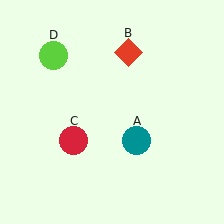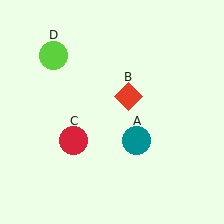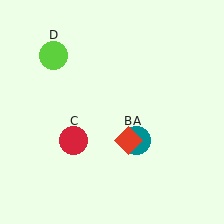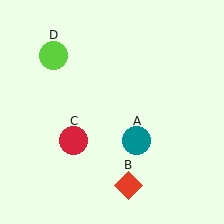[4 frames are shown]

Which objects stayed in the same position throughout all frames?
Teal circle (object A) and red circle (object C) and lime circle (object D) remained stationary.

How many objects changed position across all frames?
1 object changed position: red diamond (object B).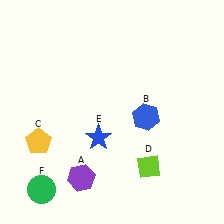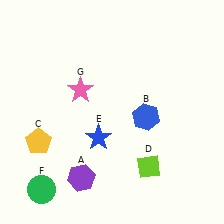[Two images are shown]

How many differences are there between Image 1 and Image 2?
There is 1 difference between the two images.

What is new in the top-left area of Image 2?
A pink star (G) was added in the top-left area of Image 2.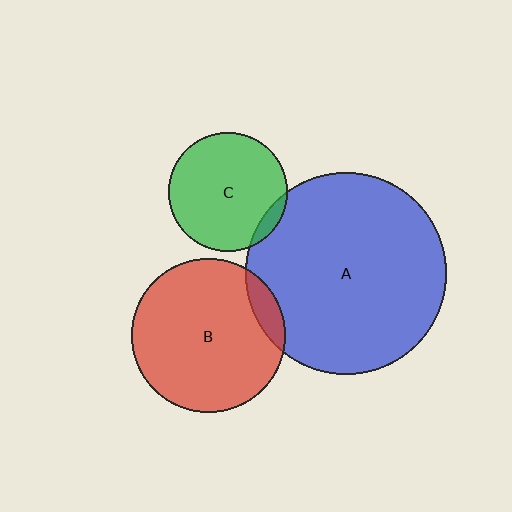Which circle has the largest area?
Circle A (blue).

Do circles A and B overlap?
Yes.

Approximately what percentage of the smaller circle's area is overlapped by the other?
Approximately 10%.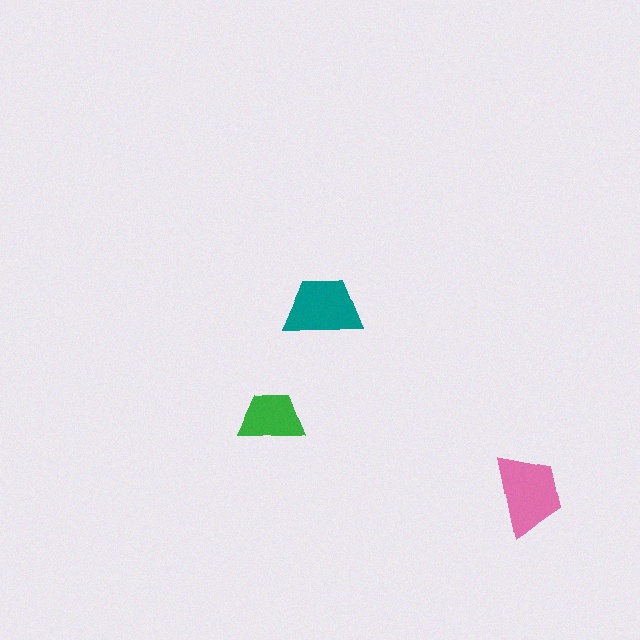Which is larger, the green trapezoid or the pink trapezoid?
The pink one.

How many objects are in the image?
There are 3 objects in the image.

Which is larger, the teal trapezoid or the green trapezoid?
The teal one.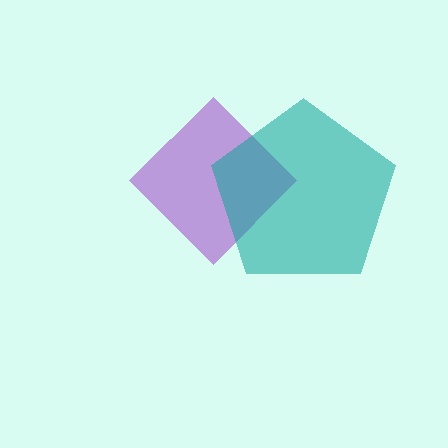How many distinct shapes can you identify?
There are 2 distinct shapes: a purple diamond, a teal pentagon.